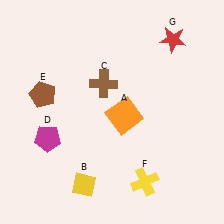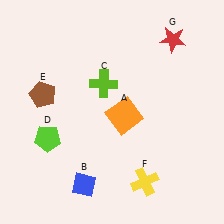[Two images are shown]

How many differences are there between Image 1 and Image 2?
There are 3 differences between the two images.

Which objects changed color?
B changed from yellow to blue. C changed from brown to lime. D changed from magenta to lime.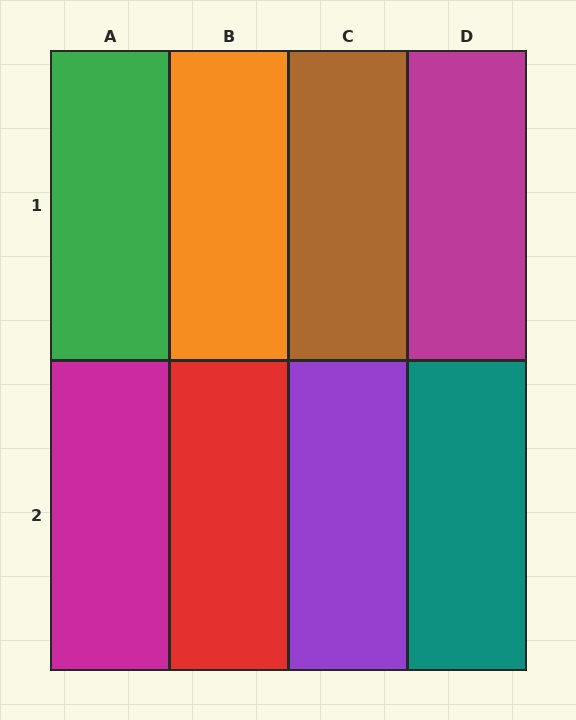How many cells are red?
1 cell is red.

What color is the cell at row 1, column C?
Brown.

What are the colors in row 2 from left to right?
Magenta, red, purple, teal.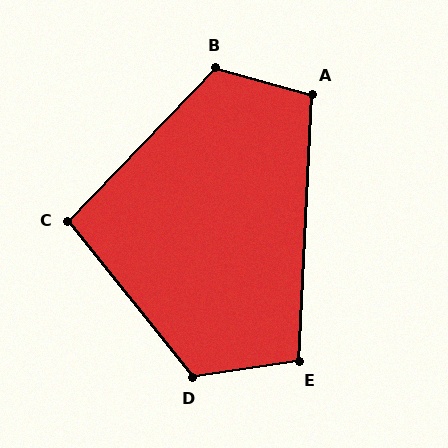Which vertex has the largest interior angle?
D, at approximately 120 degrees.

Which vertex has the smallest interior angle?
C, at approximately 97 degrees.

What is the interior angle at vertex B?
Approximately 118 degrees (obtuse).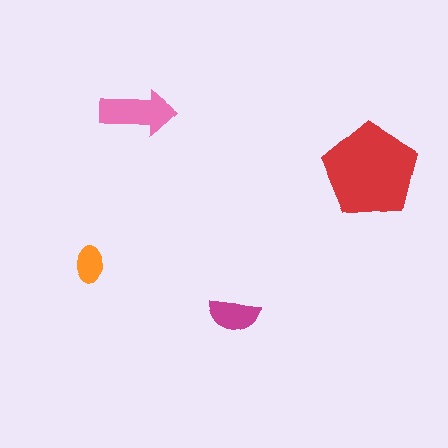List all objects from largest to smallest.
The red pentagon, the pink arrow, the magenta semicircle, the orange ellipse.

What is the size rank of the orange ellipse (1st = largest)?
4th.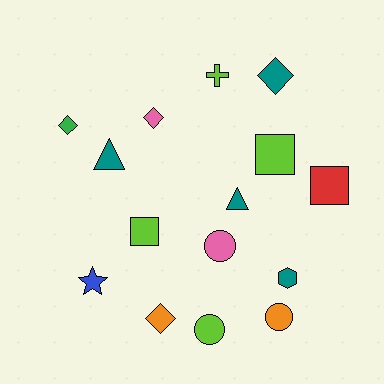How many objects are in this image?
There are 15 objects.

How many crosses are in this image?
There is 1 cross.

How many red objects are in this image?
There is 1 red object.